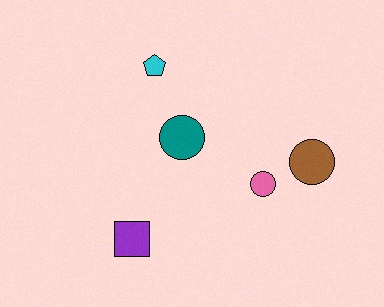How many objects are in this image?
There are 5 objects.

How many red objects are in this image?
There are no red objects.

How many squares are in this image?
There is 1 square.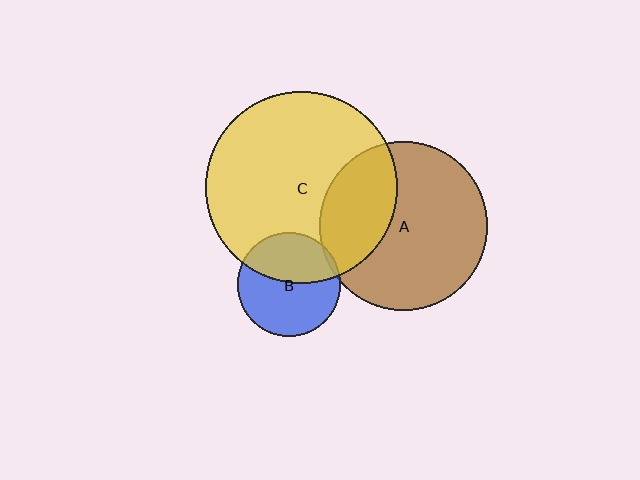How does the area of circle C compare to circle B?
Approximately 3.5 times.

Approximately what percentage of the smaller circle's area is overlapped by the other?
Approximately 5%.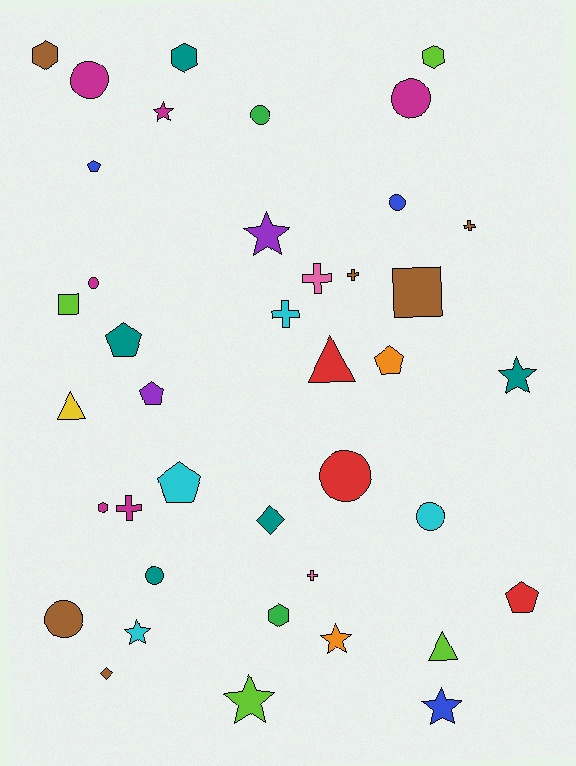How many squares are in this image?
There are 2 squares.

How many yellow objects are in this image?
There is 1 yellow object.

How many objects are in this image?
There are 40 objects.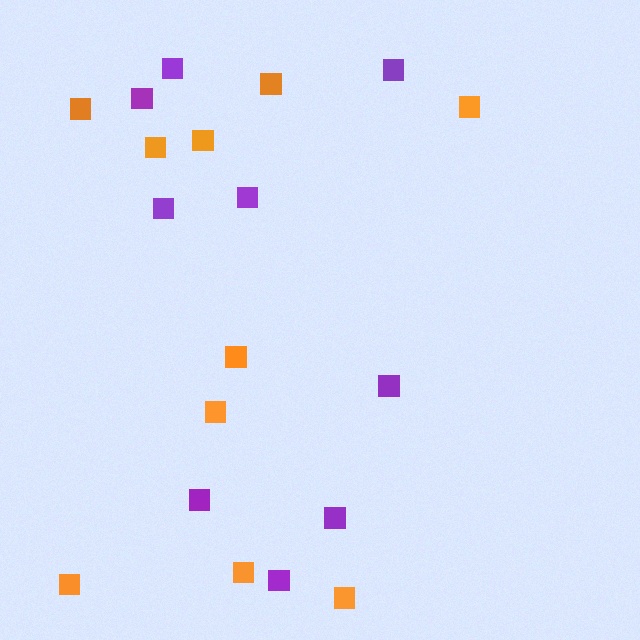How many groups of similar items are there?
There are 2 groups: one group of orange squares (10) and one group of purple squares (9).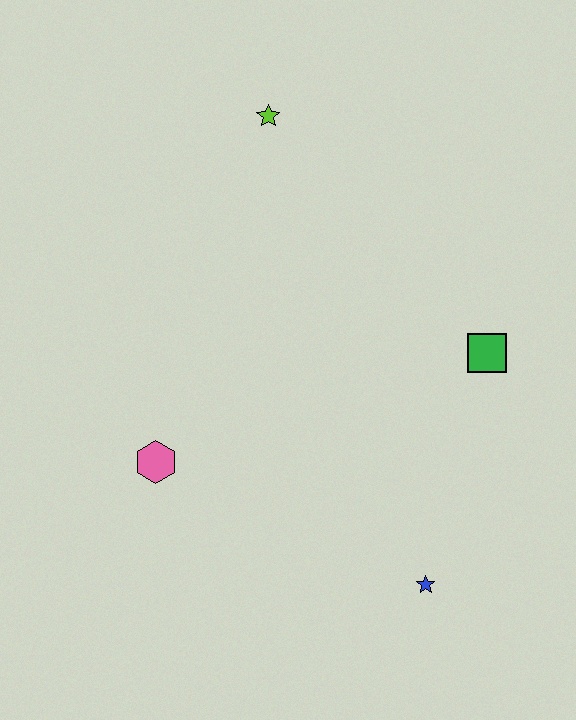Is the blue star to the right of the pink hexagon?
Yes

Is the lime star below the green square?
No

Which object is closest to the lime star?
The green square is closest to the lime star.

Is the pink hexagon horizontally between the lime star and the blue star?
No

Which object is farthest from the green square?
The pink hexagon is farthest from the green square.